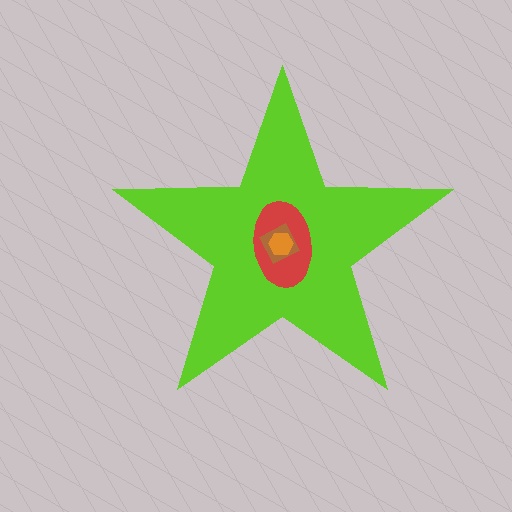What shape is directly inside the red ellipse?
The brown diamond.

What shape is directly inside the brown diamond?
The orange hexagon.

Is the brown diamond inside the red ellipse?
Yes.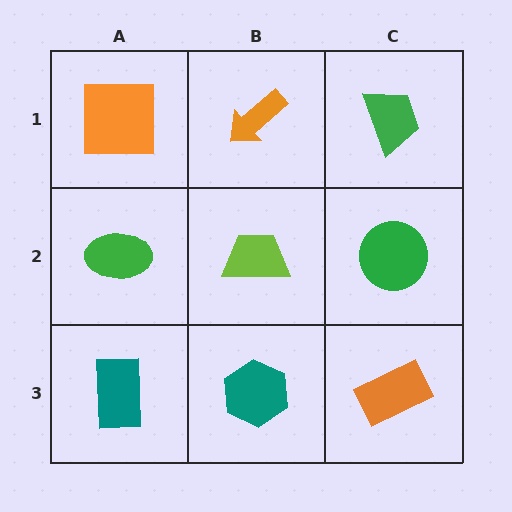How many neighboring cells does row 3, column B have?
3.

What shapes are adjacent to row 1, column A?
A green ellipse (row 2, column A), an orange arrow (row 1, column B).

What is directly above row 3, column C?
A green circle.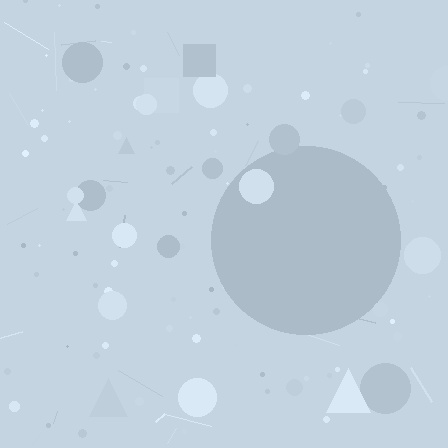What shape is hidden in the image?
A circle is hidden in the image.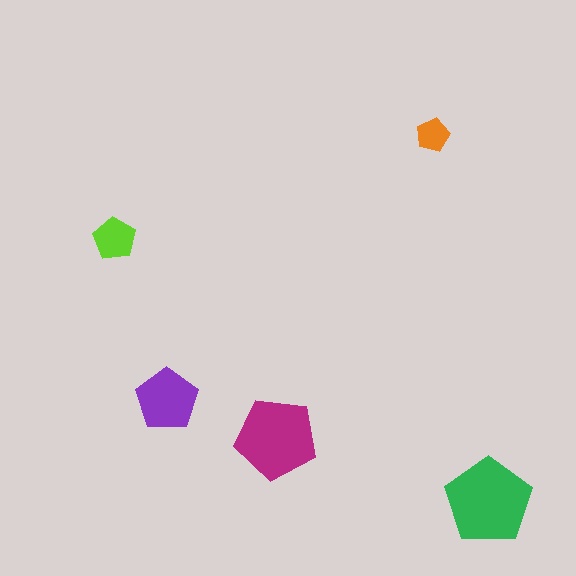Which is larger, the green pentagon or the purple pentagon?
The green one.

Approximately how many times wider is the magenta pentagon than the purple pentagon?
About 1.5 times wider.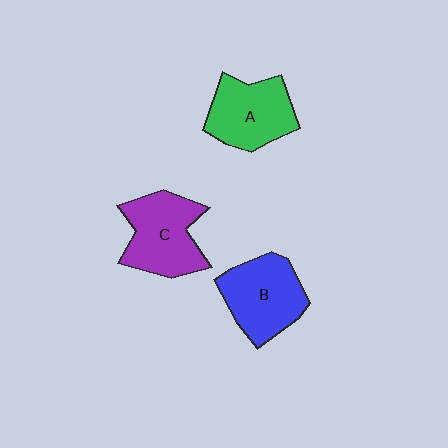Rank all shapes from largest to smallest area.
From largest to smallest: C (purple), B (blue), A (green).